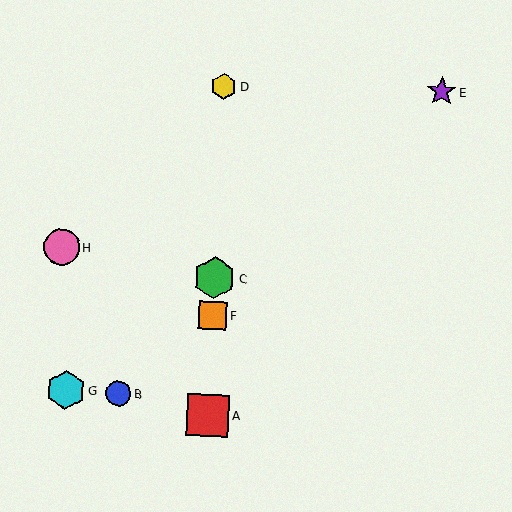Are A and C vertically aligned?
Yes, both are at x≈208.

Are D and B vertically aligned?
No, D is at x≈224 and B is at x≈118.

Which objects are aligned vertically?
Objects A, C, D, F are aligned vertically.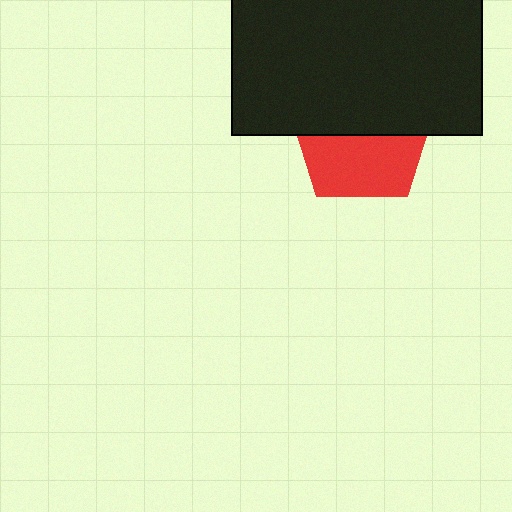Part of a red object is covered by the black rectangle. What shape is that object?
It is a pentagon.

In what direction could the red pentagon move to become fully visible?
The red pentagon could move down. That would shift it out from behind the black rectangle entirely.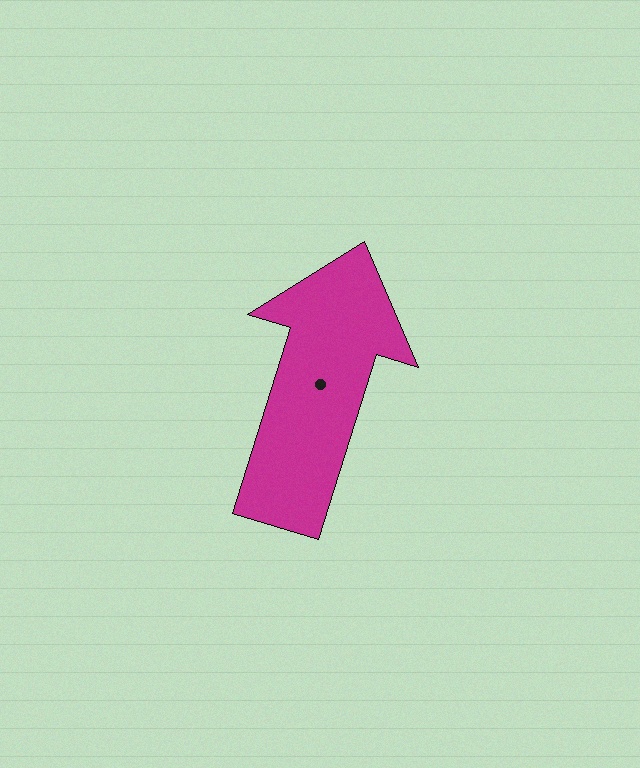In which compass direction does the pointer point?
North.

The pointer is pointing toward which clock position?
Roughly 1 o'clock.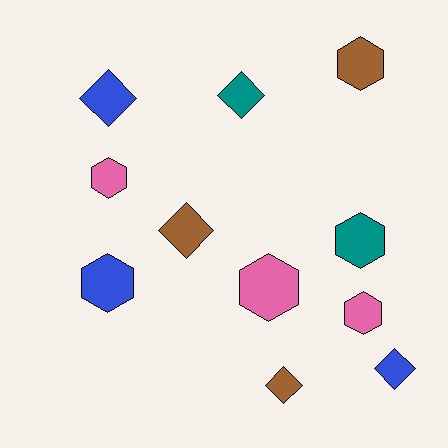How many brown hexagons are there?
There is 1 brown hexagon.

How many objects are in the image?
There are 11 objects.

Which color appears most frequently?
Pink, with 3 objects.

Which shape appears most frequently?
Hexagon, with 6 objects.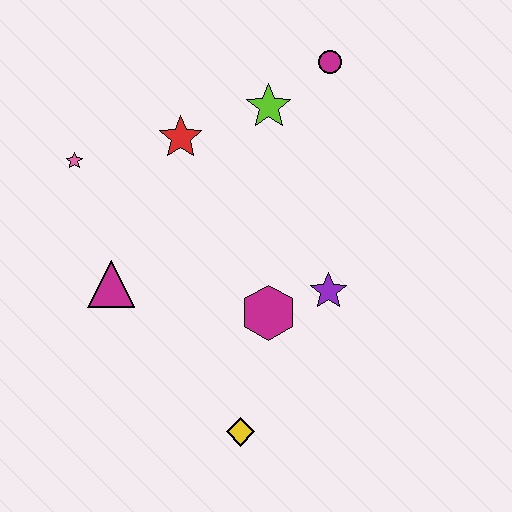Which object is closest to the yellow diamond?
The magenta hexagon is closest to the yellow diamond.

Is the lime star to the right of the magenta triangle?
Yes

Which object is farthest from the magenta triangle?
The magenta circle is farthest from the magenta triangle.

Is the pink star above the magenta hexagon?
Yes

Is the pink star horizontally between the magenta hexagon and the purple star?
No